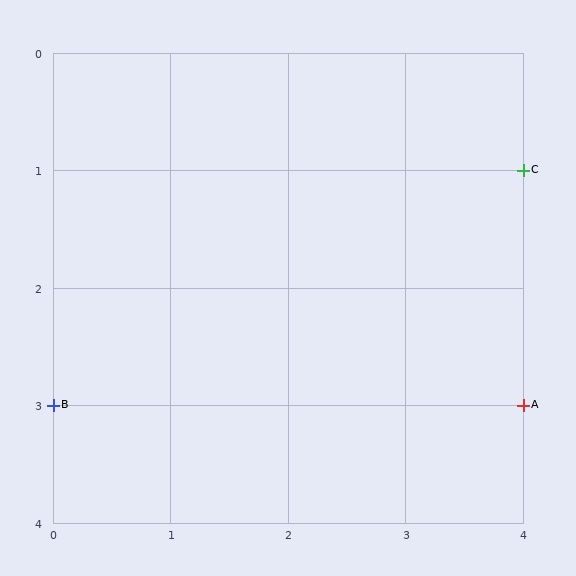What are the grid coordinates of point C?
Point C is at grid coordinates (4, 1).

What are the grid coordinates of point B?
Point B is at grid coordinates (0, 3).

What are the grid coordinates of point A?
Point A is at grid coordinates (4, 3).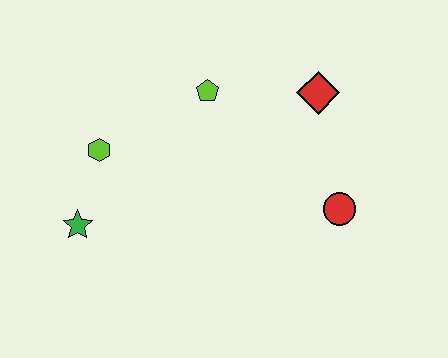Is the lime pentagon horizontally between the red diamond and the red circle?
No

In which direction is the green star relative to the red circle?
The green star is to the left of the red circle.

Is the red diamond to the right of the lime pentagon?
Yes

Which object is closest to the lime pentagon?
The red diamond is closest to the lime pentagon.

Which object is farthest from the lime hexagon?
The red circle is farthest from the lime hexagon.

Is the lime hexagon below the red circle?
No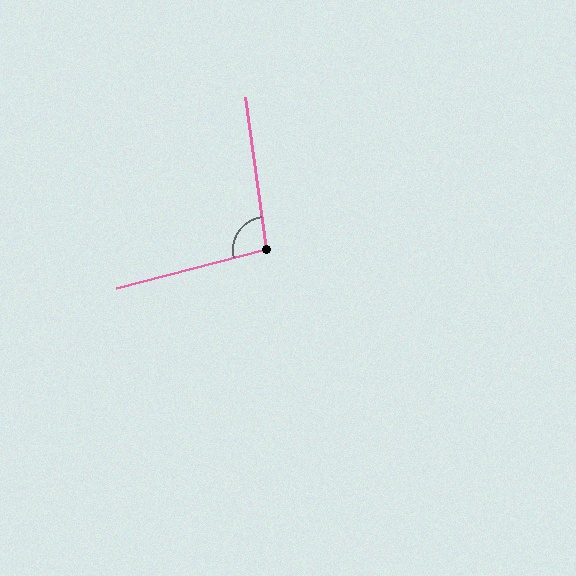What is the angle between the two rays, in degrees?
Approximately 97 degrees.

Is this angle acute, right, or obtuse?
It is obtuse.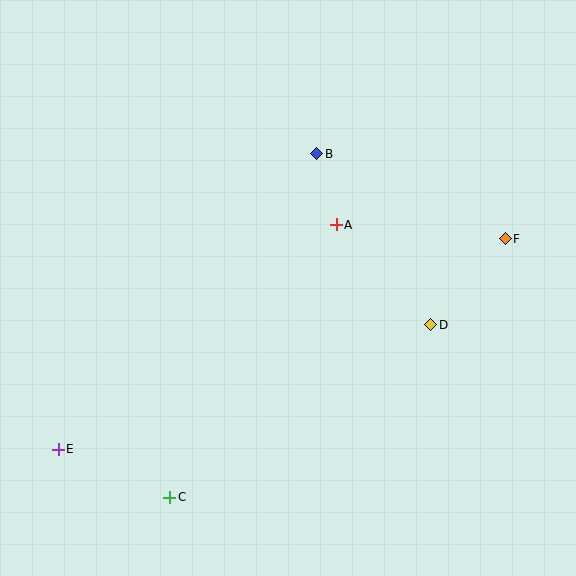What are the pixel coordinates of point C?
Point C is at (170, 497).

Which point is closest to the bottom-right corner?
Point D is closest to the bottom-right corner.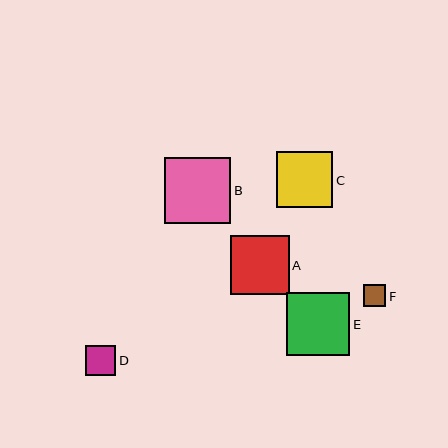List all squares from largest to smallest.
From largest to smallest: B, E, A, C, D, F.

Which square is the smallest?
Square F is the smallest with a size of approximately 22 pixels.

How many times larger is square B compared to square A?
Square B is approximately 1.1 times the size of square A.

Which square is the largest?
Square B is the largest with a size of approximately 66 pixels.